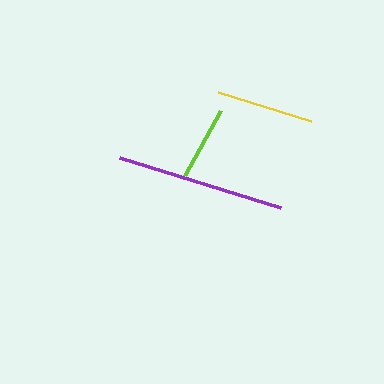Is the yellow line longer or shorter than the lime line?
The yellow line is longer than the lime line.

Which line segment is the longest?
The purple line is the longest at approximately 168 pixels.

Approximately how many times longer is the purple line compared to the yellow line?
The purple line is approximately 1.7 times the length of the yellow line.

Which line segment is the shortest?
The lime line is the shortest at approximately 75 pixels.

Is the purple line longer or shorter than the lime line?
The purple line is longer than the lime line.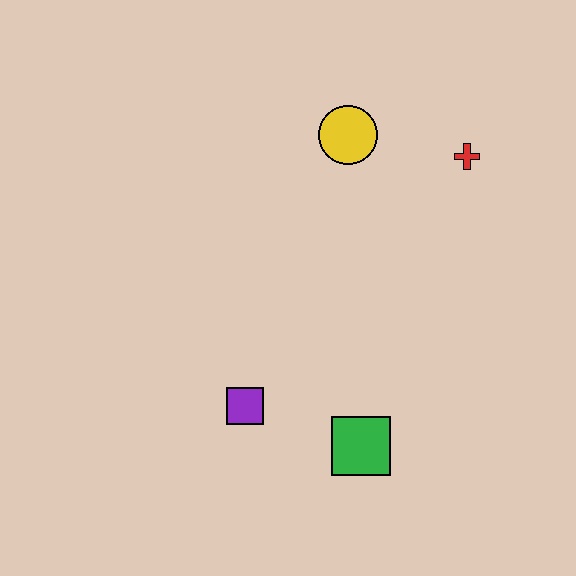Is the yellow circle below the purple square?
No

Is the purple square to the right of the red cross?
No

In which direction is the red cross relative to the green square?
The red cross is above the green square.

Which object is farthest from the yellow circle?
The green square is farthest from the yellow circle.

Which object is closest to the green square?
The purple square is closest to the green square.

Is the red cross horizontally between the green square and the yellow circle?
No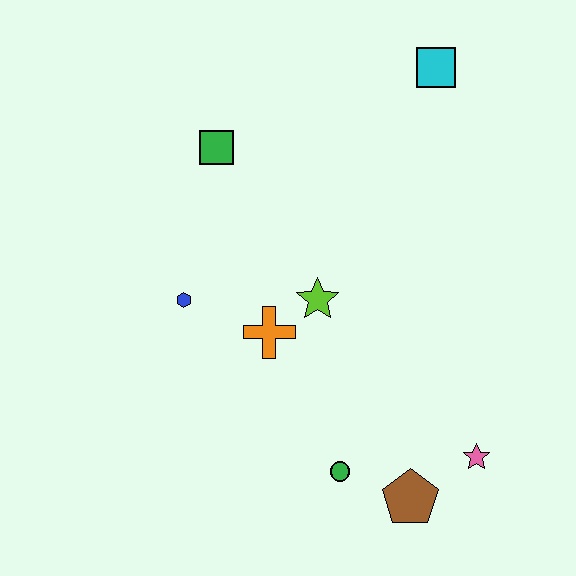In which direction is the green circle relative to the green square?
The green circle is below the green square.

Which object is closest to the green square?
The blue hexagon is closest to the green square.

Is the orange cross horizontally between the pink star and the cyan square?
No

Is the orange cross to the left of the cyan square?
Yes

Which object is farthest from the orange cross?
The cyan square is farthest from the orange cross.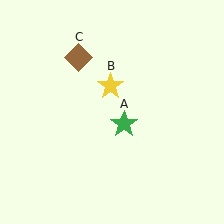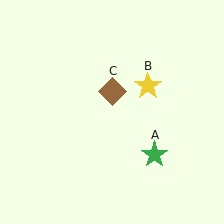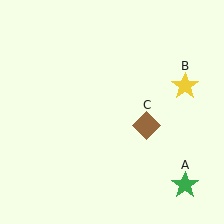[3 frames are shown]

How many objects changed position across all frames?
3 objects changed position: green star (object A), yellow star (object B), brown diamond (object C).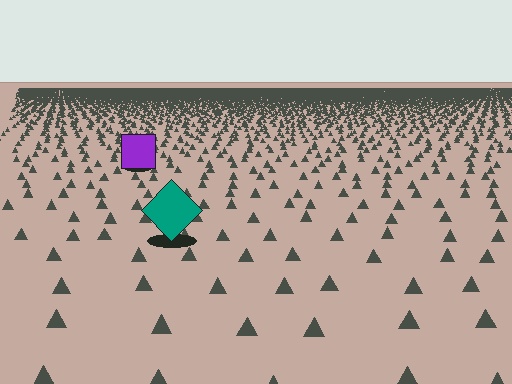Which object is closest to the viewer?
The teal diamond is closest. The texture marks near it are larger and more spread out.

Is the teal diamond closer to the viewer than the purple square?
Yes. The teal diamond is closer — you can tell from the texture gradient: the ground texture is coarser near it.